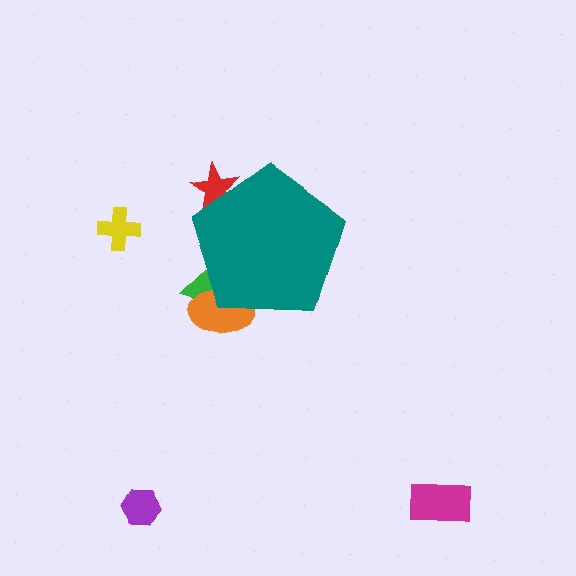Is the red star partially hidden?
Yes, the red star is partially hidden behind the teal pentagon.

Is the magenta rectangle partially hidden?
No, the magenta rectangle is fully visible.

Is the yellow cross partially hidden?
No, the yellow cross is fully visible.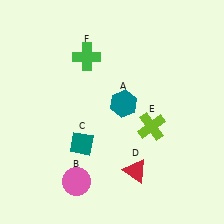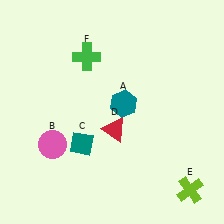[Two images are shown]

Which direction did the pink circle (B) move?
The pink circle (B) moved up.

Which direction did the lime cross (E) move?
The lime cross (E) moved down.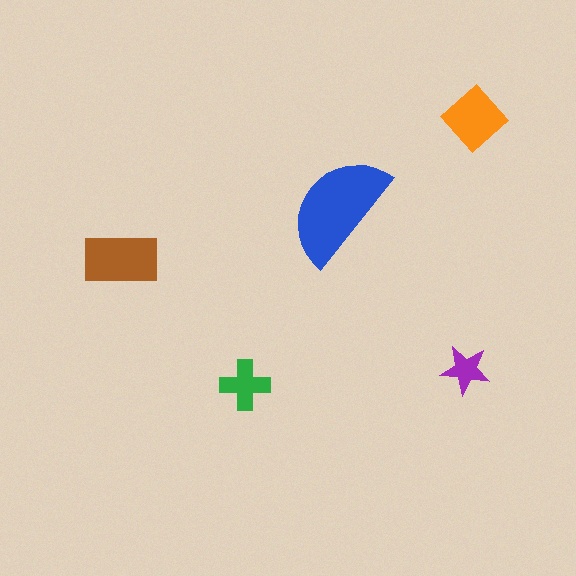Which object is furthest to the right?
The orange diamond is rightmost.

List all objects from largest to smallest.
The blue semicircle, the brown rectangle, the orange diamond, the green cross, the purple star.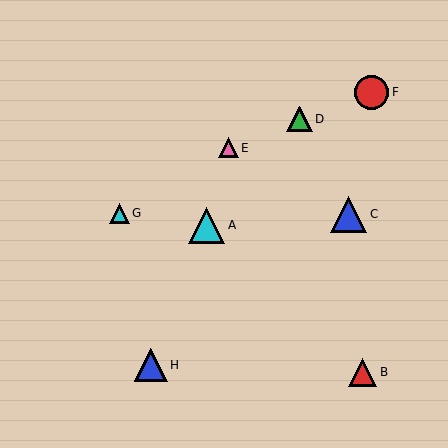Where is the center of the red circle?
The center of the red circle is at (372, 92).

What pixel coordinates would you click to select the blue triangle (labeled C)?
Click at (349, 214) to select the blue triangle C.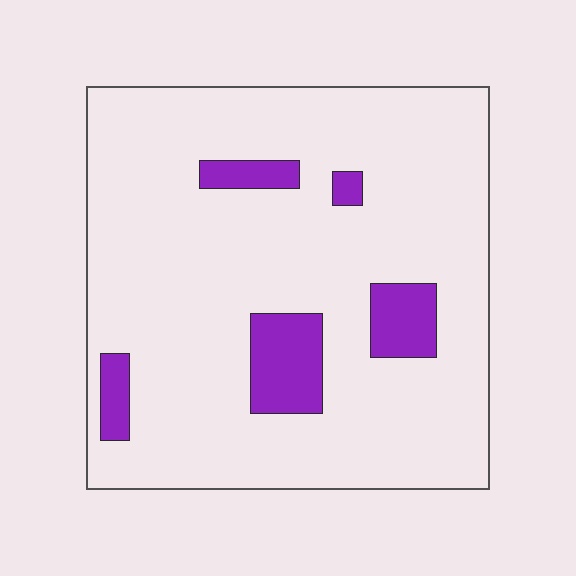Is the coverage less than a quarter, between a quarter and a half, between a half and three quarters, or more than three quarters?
Less than a quarter.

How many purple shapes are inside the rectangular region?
5.